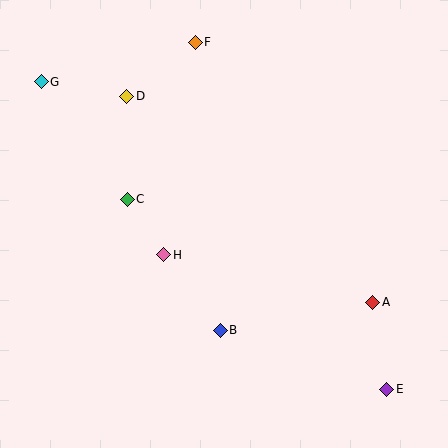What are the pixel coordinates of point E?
Point E is at (387, 389).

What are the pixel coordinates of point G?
Point G is at (41, 82).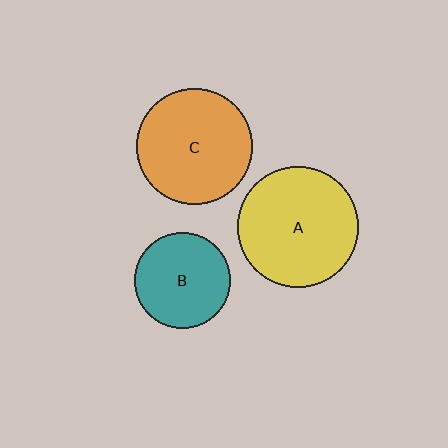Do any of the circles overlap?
No, none of the circles overlap.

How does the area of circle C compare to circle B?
Approximately 1.5 times.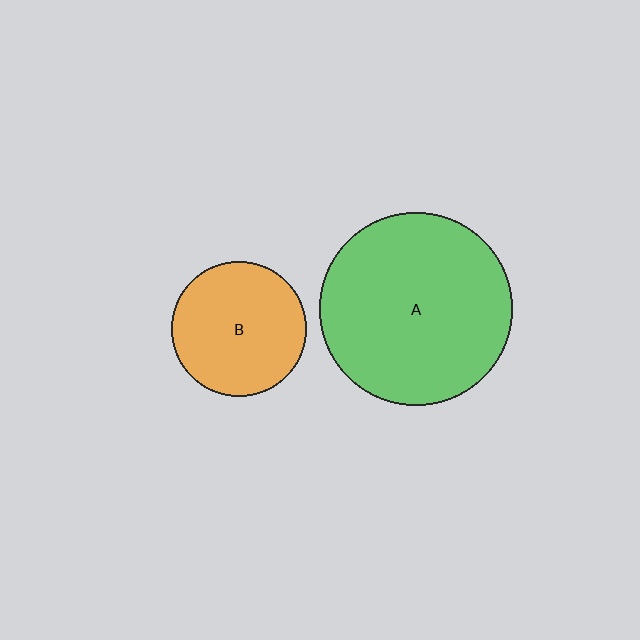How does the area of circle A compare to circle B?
Approximately 2.0 times.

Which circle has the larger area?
Circle A (green).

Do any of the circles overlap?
No, none of the circles overlap.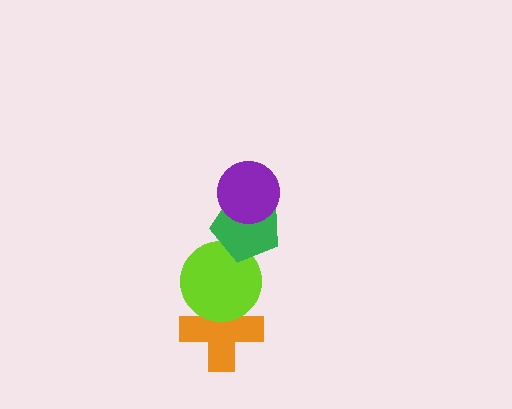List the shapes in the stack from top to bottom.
From top to bottom: the purple circle, the green pentagon, the lime circle, the orange cross.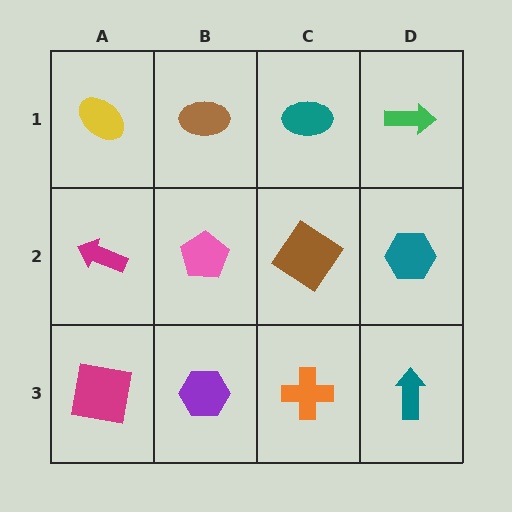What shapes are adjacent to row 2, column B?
A brown ellipse (row 1, column B), a purple hexagon (row 3, column B), a magenta arrow (row 2, column A), a brown diamond (row 2, column C).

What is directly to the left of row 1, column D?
A teal ellipse.